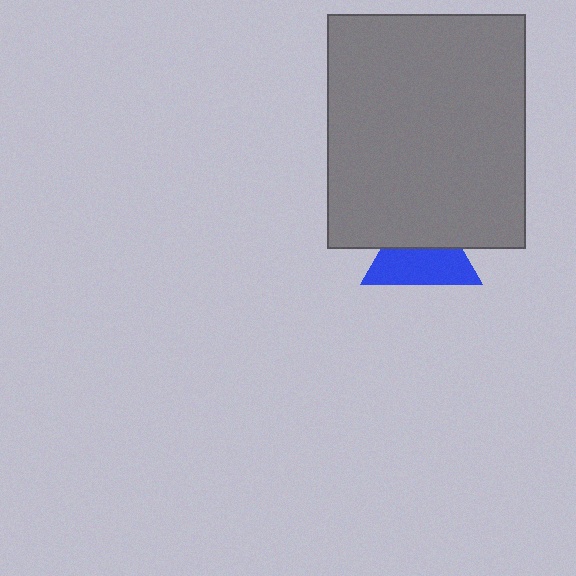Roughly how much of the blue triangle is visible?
About half of it is visible (roughly 56%).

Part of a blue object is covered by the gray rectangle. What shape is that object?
It is a triangle.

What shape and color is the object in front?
The object in front is a gray rectangle.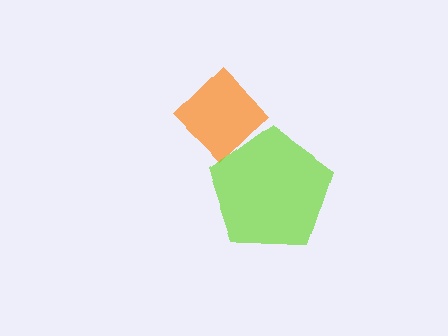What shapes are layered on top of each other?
The layered shapes are: an orange diamond, a lime pentagon.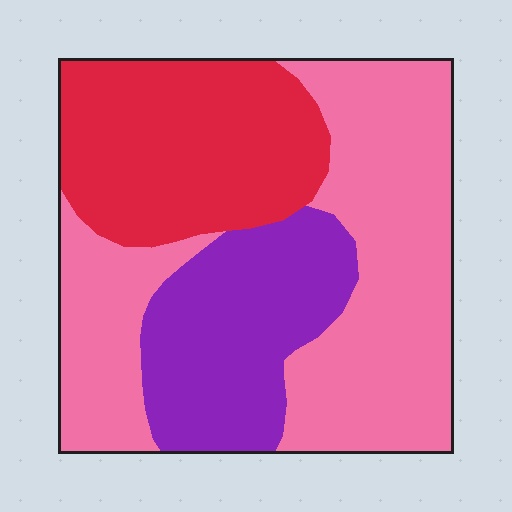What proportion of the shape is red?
Red takes up between a sixth and a third of the shape.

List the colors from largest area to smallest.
From largest to smallest: pink, red, purple.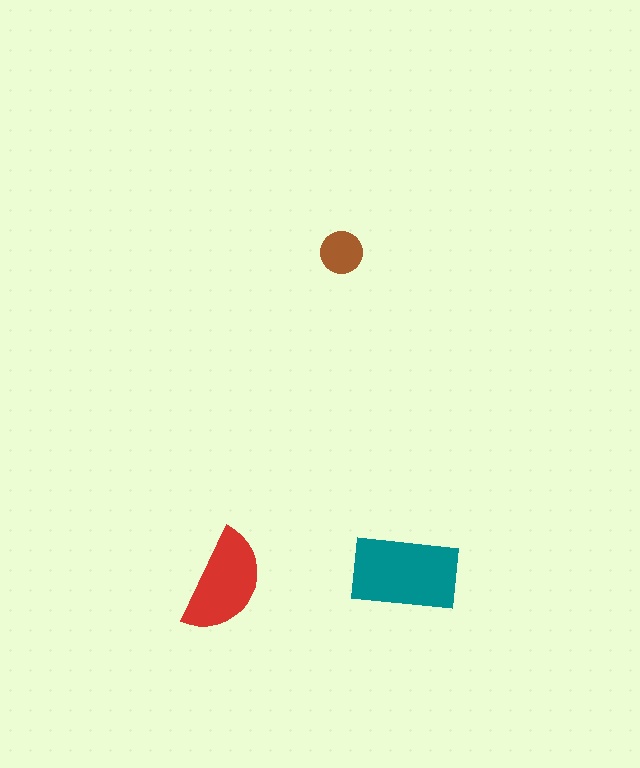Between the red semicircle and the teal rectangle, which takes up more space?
The teal rectangle.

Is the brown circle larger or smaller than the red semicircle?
Smaller.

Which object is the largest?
The teal rectangle.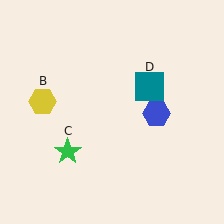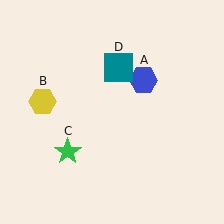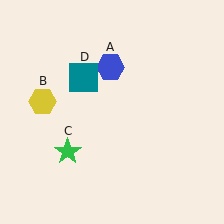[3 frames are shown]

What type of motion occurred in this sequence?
The blue hexagon (object A), teal square (object D) rotated counterclockwise around the center of the scene.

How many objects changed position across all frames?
2 objects changed position: blue hexagon (object A), teal square (object D).